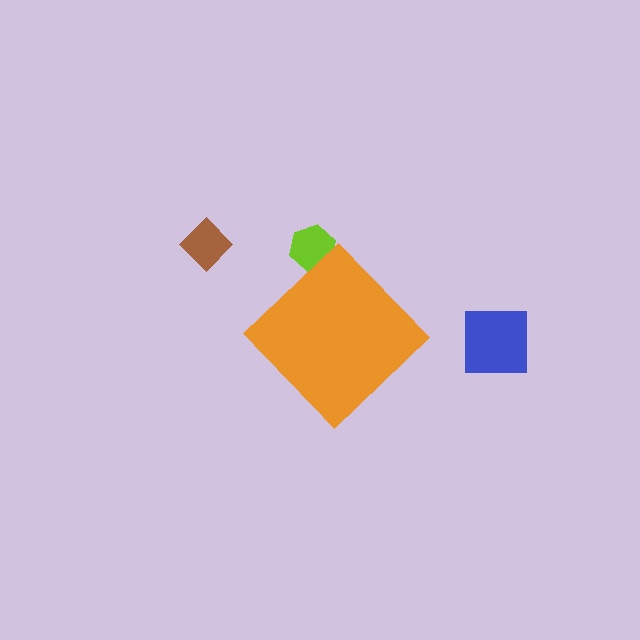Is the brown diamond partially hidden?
No, the brown diamond is fully visible.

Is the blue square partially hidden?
No, the blue square is fully visible.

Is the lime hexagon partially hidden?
Yes, the lime hexagon is partially hidden behind the orange diamond.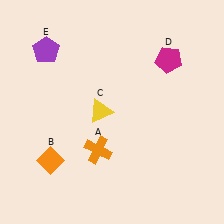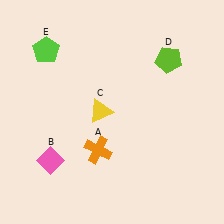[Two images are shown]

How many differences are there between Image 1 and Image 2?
There are 3 differences between the two images.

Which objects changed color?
B changed from orange to pink. D changed from magenta to lime. E changed from purple to lime.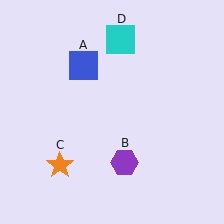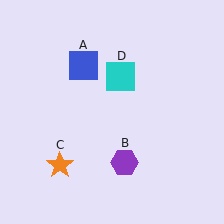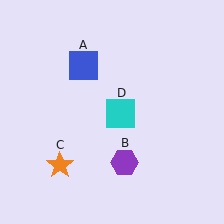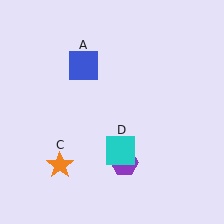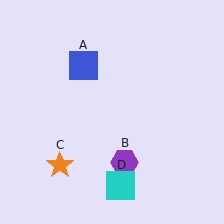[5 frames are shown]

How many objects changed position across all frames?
1 object changed position: cyan square (object D).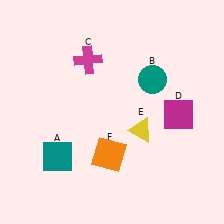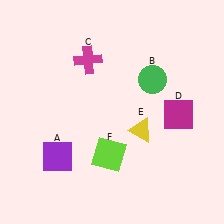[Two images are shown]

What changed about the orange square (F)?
In Image 1, F is orange. In Image 2, it changed to lime.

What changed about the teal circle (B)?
In Image 1, B is teal. In Image 2, it changed to green.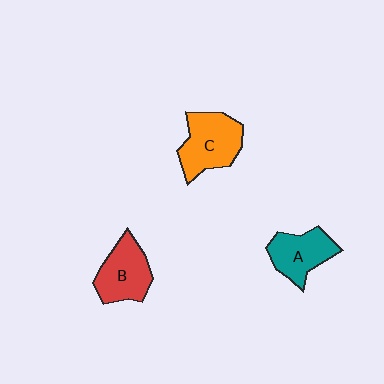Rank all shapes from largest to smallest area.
From largest to smallest: C (orange), B (red), A (teal).